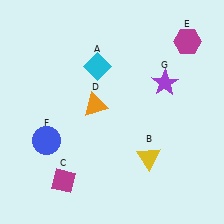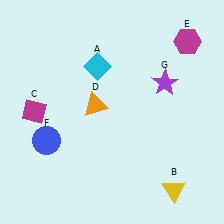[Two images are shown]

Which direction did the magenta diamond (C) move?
The magenta diamond (C) moved up.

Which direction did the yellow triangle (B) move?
The yellow triangle (B) moved down.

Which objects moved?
The objects that moved are: the yellow triangle (B), the magenta diamond (C).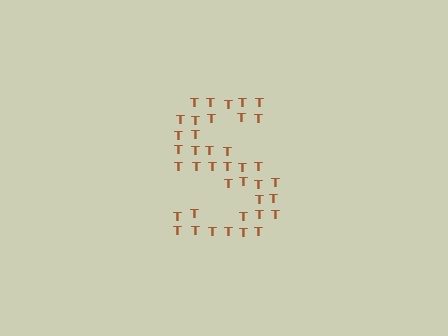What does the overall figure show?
The overall figure shows the letter S.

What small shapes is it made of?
It is made of small letter T's.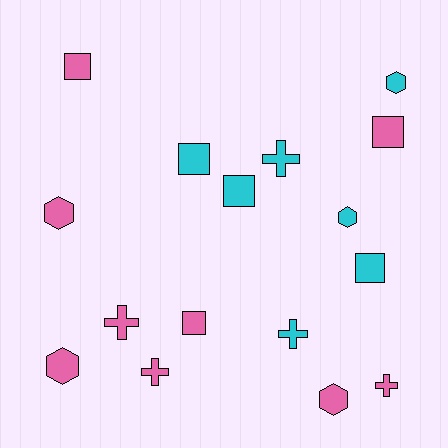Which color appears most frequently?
Pink, with 9 objects.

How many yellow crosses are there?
There are no yellow crosses.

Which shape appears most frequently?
Square, with 6 objects.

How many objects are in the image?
There are 16 objects.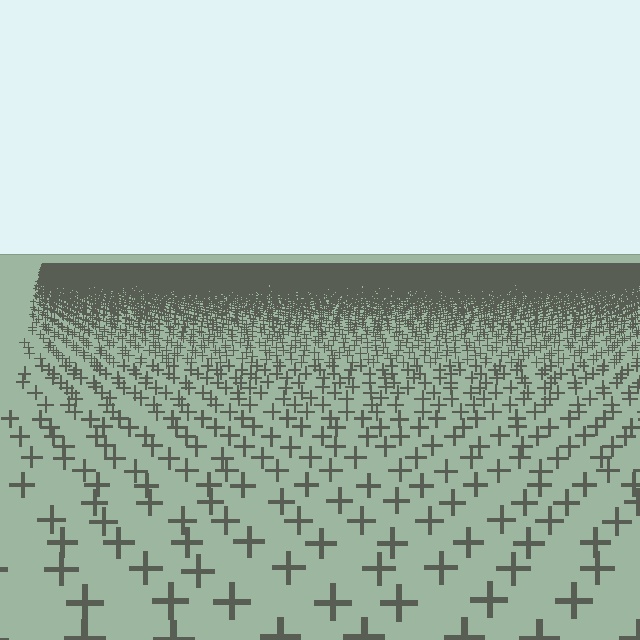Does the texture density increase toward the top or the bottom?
Density increases toward the top.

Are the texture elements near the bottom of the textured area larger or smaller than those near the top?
Larger. Near the bottom, elements are closer to the viewer and appear at a bigger on-screen size.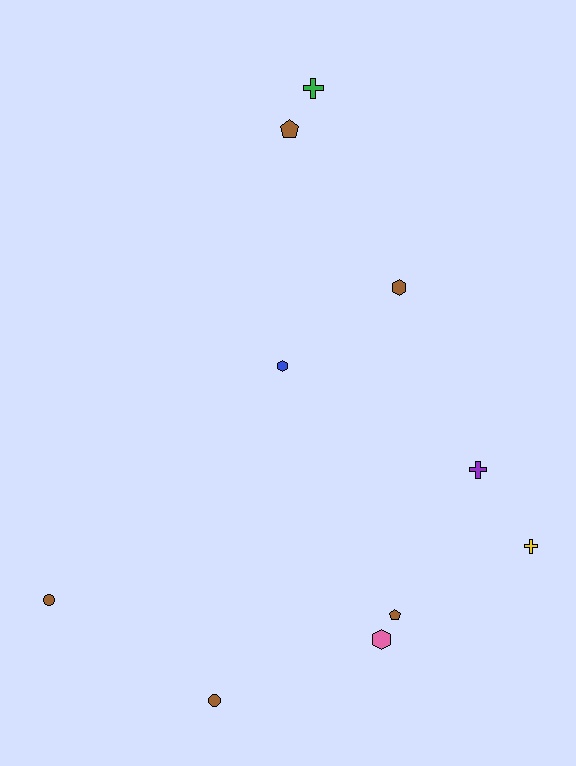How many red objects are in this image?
There are no red objects.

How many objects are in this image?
There are 10 objects.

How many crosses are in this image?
There are 3 crosses.